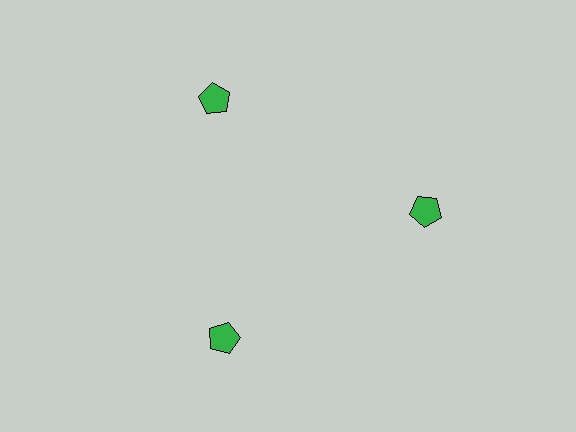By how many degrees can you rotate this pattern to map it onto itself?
The pattern maps onto itself every 120 degrees of rotation.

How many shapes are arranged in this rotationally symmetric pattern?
There are 3 shapes, arranged in 3 groups of 1.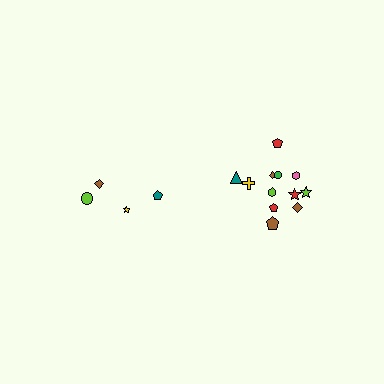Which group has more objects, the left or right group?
The right group.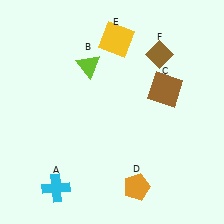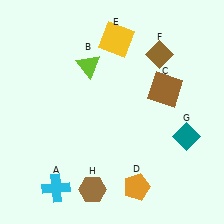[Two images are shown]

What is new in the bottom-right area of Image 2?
A teal diamond (G) was added in the bottom-right area of Image 2.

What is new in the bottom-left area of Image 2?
A brown hexagon (H) was added in the bottom-left area of Image 2.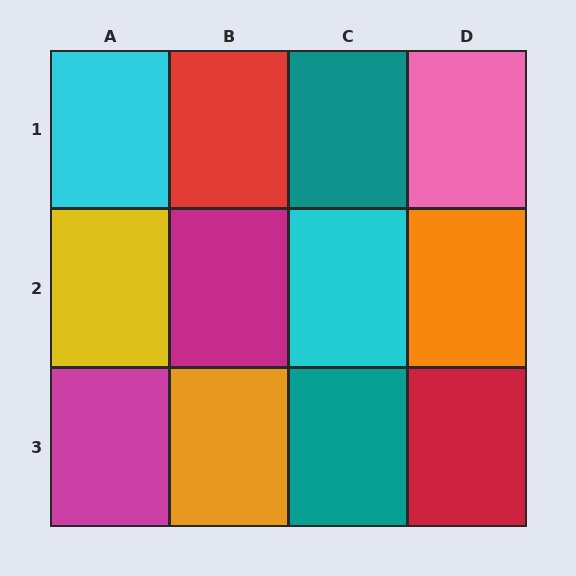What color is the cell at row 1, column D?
Pink.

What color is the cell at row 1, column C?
Teal.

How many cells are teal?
2 cells are teal.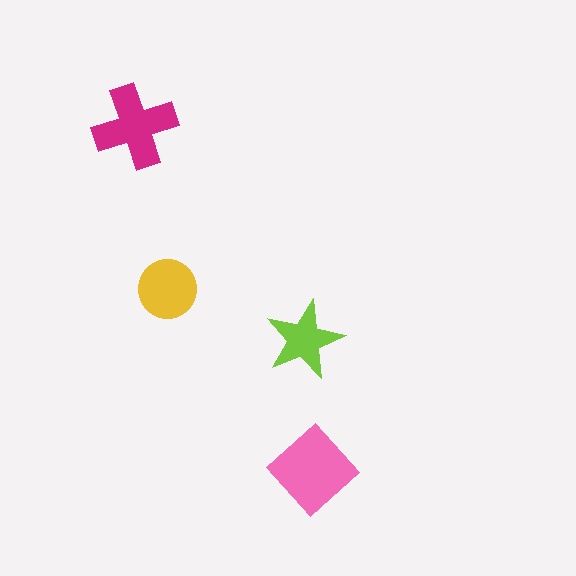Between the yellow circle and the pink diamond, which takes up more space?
The pink diamond.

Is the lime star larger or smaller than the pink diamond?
Smaller.